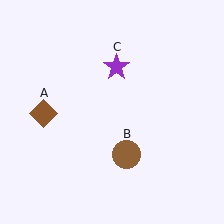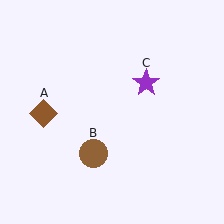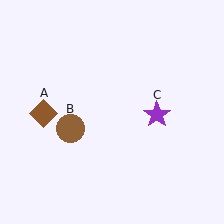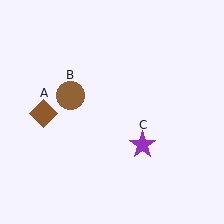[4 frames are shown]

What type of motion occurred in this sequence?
The brown circle (object B), purple star (object C) rotated clockwise around the center of the scene.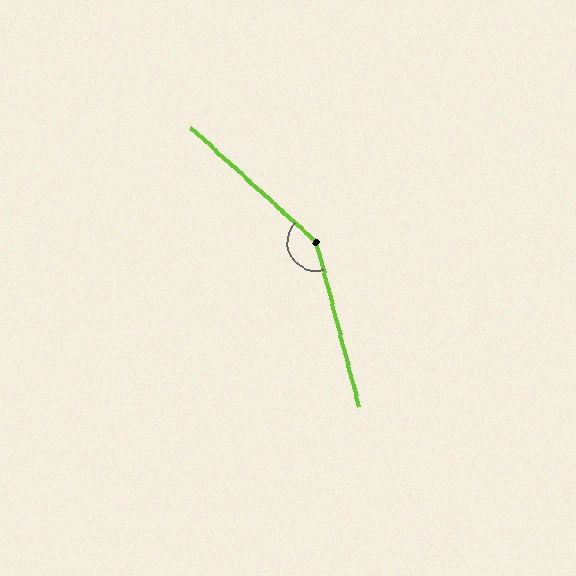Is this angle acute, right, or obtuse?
It is obtuse.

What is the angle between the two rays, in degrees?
Approximately 147 degrees.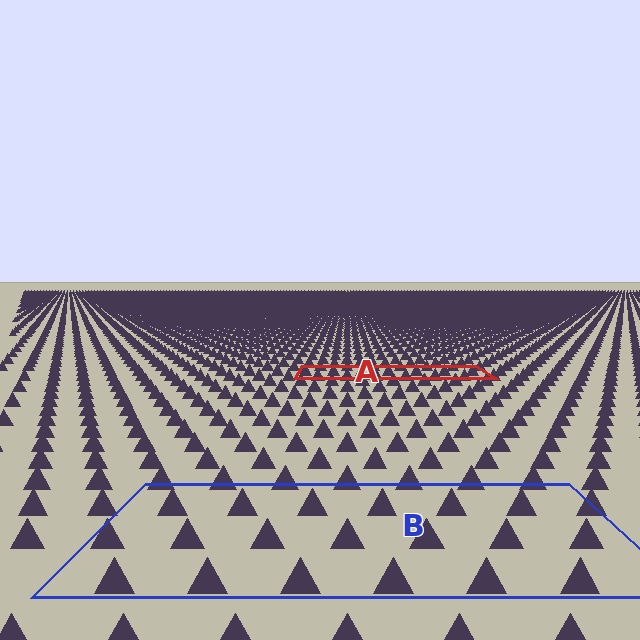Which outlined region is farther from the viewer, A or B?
Region A is farther from the viewer — the texture elements inside it appear smaller and more densely packed.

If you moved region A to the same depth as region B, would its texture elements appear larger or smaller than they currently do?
They would appear larger. At a closer depth, the same texture elements are projected at a bigger on-screen size.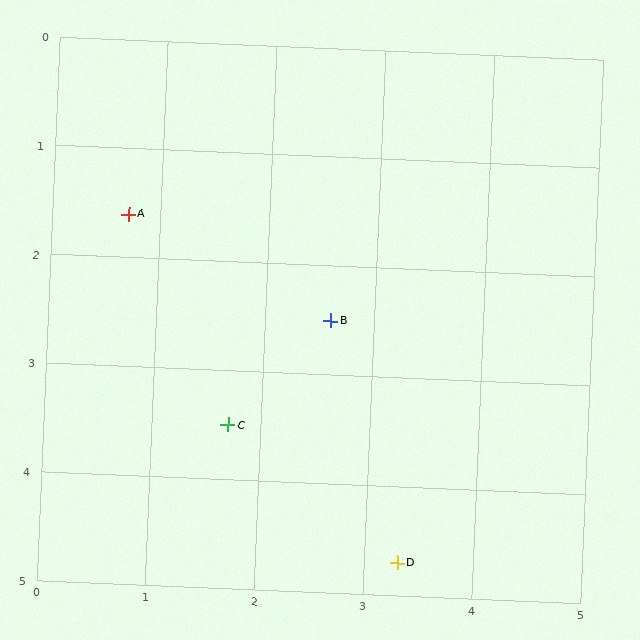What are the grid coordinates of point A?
Point A is at approximately (0.7, 1.6).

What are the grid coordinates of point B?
Point B is at approximately (2.6, 2.5).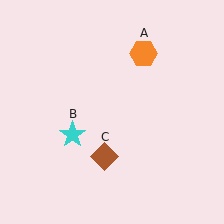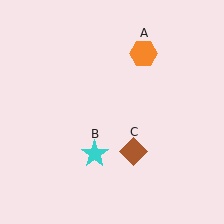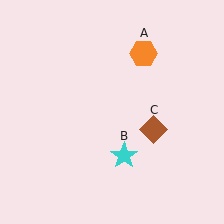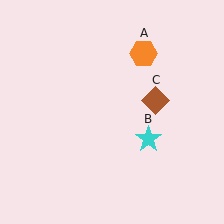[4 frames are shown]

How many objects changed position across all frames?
2 objects changed position: cyan star (object B), brown diamond (object C).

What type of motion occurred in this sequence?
The cyan star (object B), brown diamond (object C) rotated counterclockwise around the center of the scene.